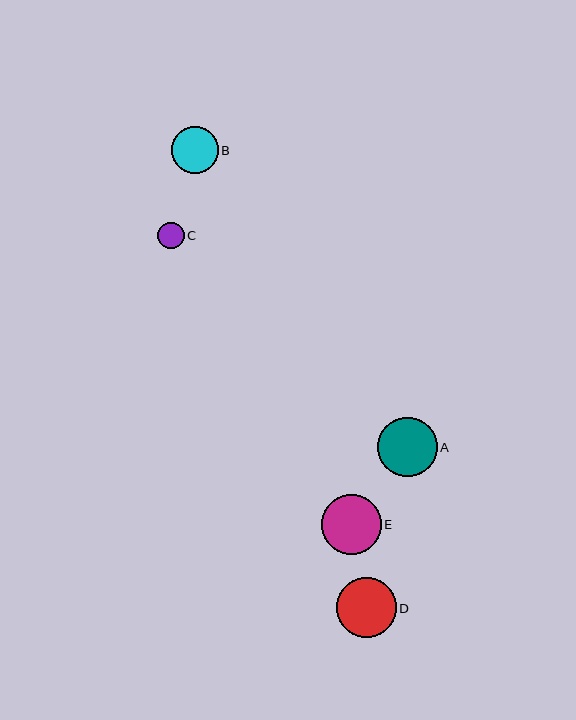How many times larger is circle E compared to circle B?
Circle E is approximately 1.3 times the size of circle B.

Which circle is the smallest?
Circle C is the smallest with a size of approximately 26 pixels.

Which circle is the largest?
Circle E is the largest with a size of approximately 60 pixels.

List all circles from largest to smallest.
From largest to smallest: E, D, A, B, C.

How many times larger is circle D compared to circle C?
Circle D is approximately 2.3 times the size of circle C.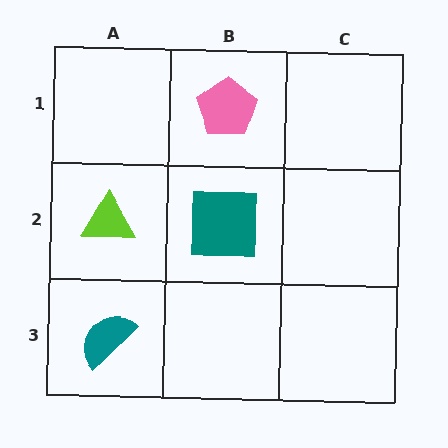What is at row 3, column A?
A teal semicircle.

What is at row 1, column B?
A pink pentagon.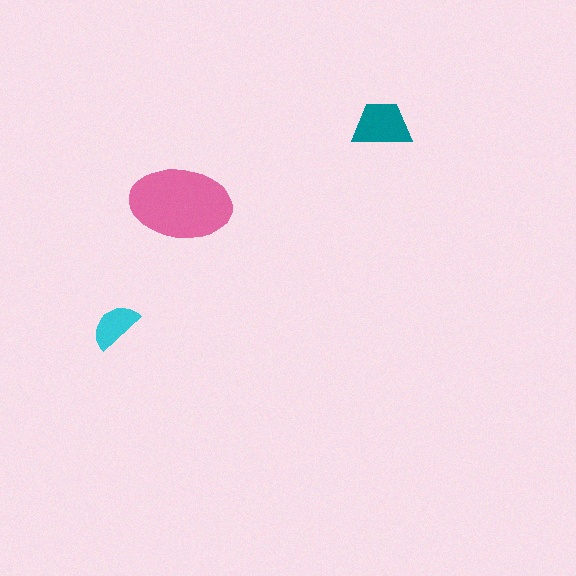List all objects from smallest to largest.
The cyan semicircle, the teal trapezoid, the pink ellipse.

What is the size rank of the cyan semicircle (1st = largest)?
3rd.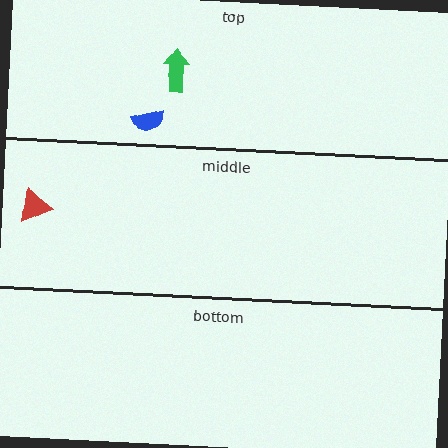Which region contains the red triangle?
The middle region.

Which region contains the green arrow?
The top region.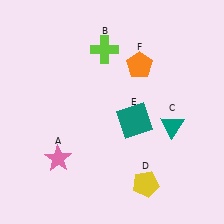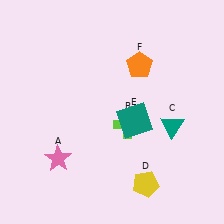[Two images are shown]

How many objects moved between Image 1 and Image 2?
1 object moved between the two images.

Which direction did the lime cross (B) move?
The lime cross (B) moved down.